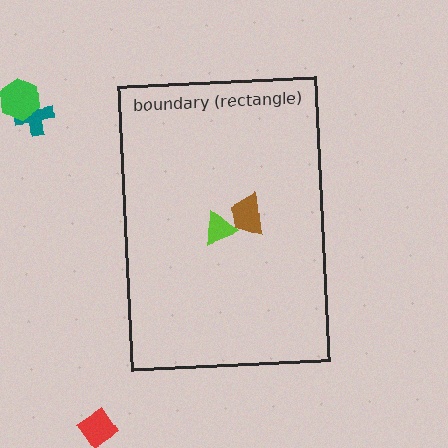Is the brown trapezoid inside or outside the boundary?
Inside.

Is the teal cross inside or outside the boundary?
Outside.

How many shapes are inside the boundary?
2 inside, 3 outside.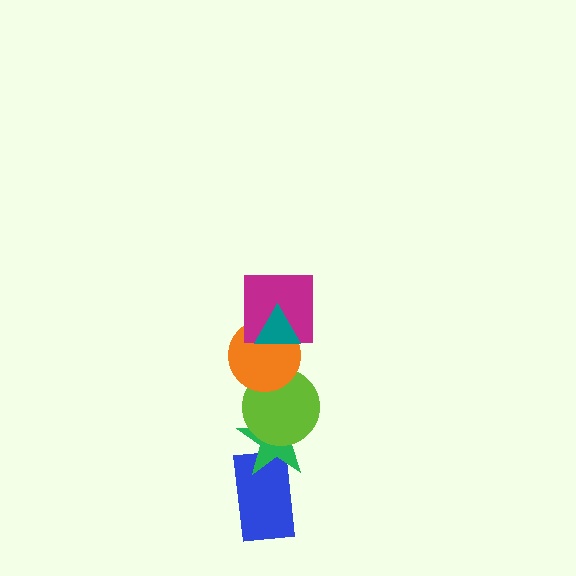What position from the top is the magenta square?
The magenta square is 2nd from the top.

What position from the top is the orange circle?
The orange circle is 3rd from the top.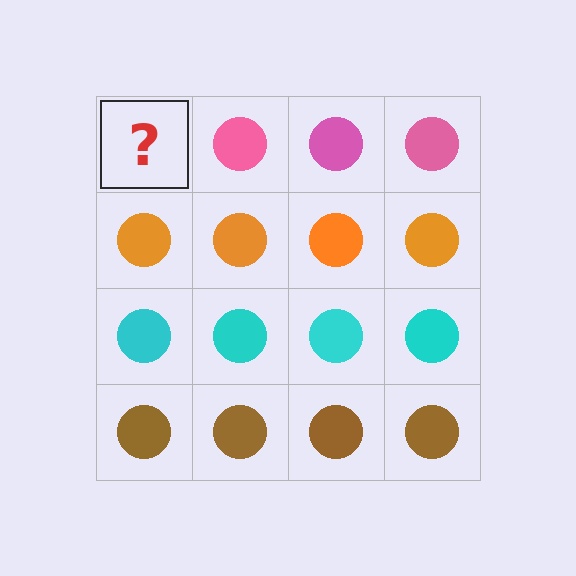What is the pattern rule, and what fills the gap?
The rule is that each row has a consistent color. The gap should be filled with a pink circle.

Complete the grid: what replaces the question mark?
The question mark should be replaced with a pink circle.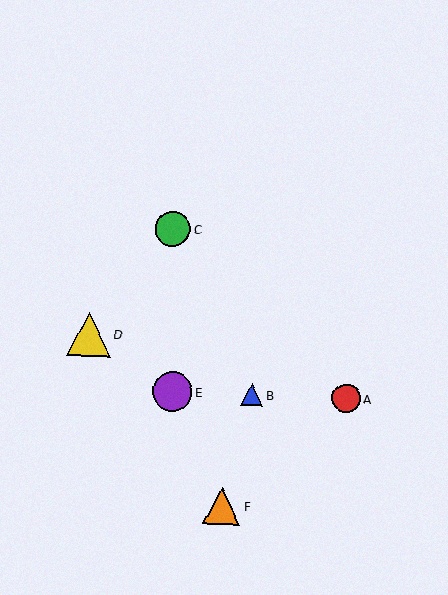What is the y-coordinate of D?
Object D is at y≈334.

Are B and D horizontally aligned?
No, B is at y≈395 and D is at y≈334.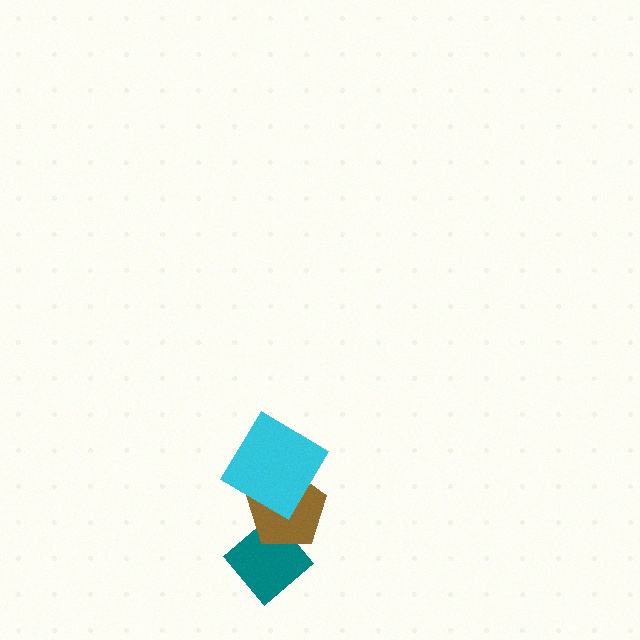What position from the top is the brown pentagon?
The brown pentagon is 2nd from the top.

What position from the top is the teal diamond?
The teal diamond is 3rd from the top.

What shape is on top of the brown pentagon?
The cyan diamond is on top of the brown pentagon.